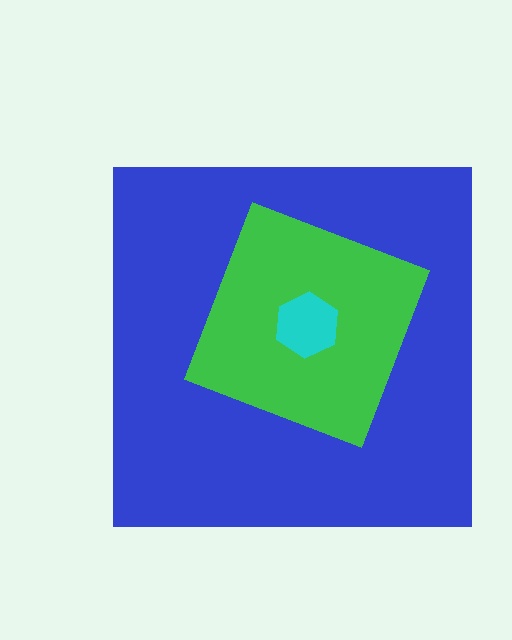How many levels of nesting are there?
3.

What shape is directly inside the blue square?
The green diamond.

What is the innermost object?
The cyan hexagon.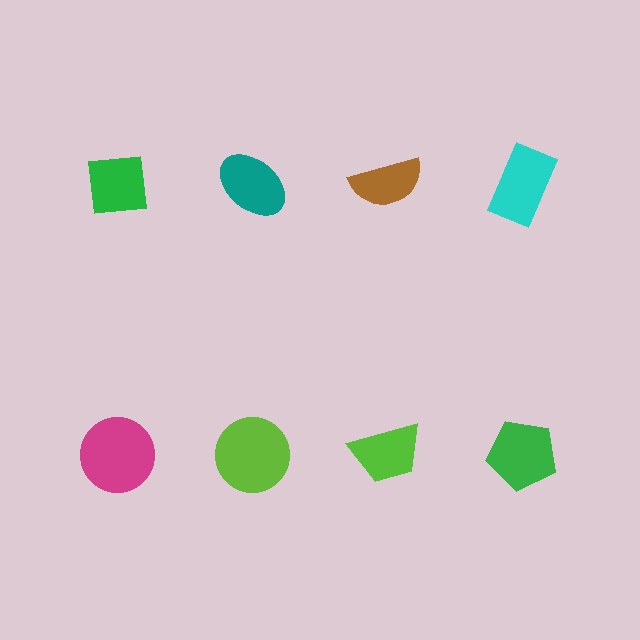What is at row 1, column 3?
A brown semicircle.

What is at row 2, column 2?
A lime circle.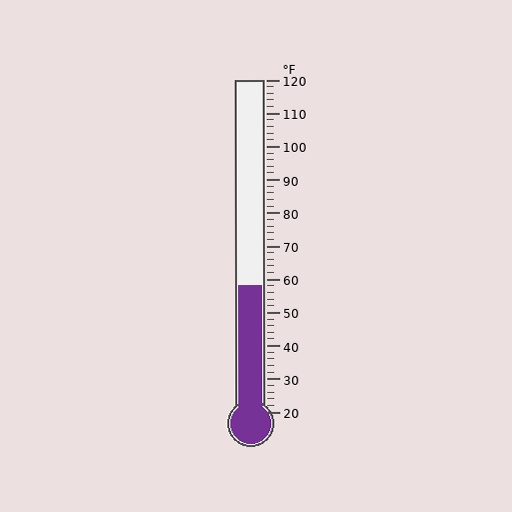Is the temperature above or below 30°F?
The temperature is above 30°F.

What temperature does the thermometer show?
The thermometer shows approximately 58°F.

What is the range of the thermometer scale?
The thermometer scale ranges from 20°F to 120°F.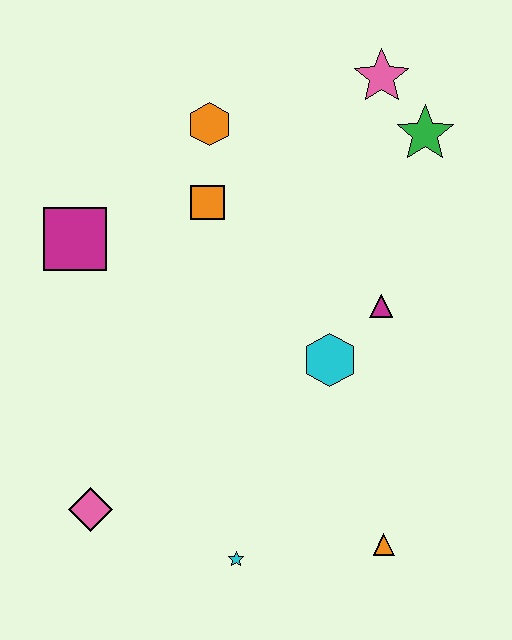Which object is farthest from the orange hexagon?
The orange triangle is farthest from the orange hexagon.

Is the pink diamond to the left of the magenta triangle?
Yes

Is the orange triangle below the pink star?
Yes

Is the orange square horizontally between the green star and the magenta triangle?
No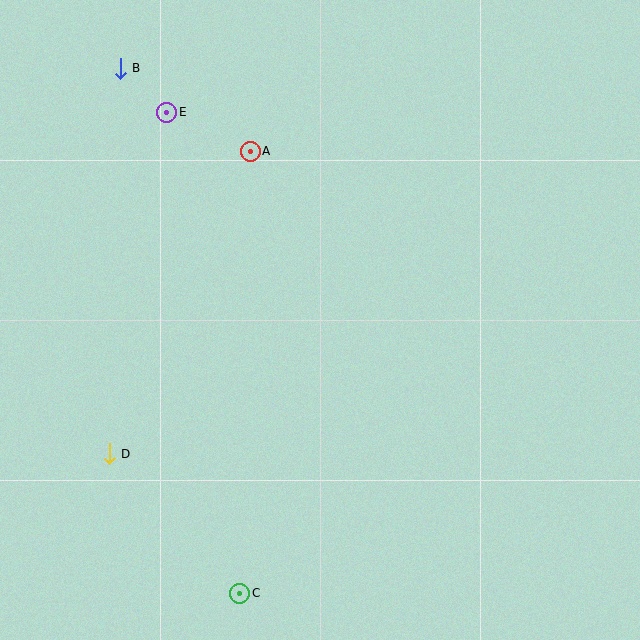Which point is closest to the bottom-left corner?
Point D is closest to the bottom-left corner.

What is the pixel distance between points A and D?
The distance between A and D is 334 pixels.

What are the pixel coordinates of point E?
Point E is at (167, 112).